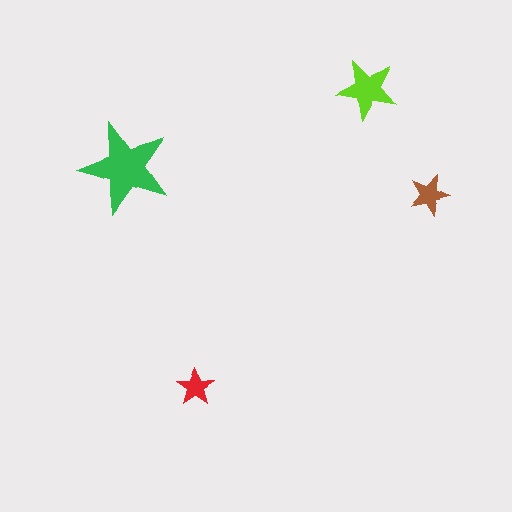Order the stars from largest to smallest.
the green one, the lime one, the brown one, the red one.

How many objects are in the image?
There are 4 objects in the image.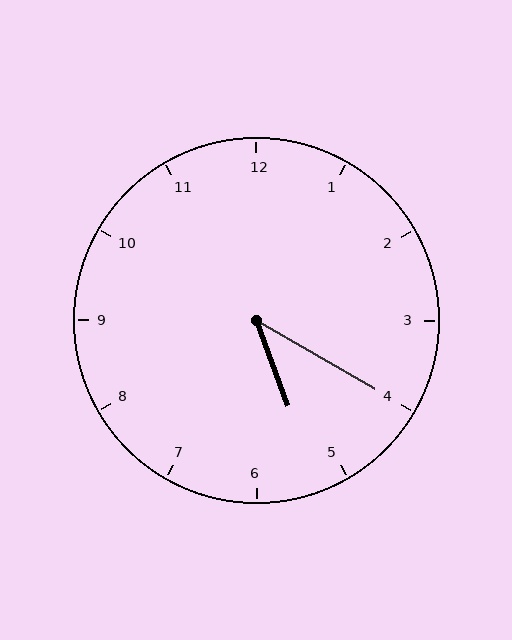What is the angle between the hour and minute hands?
Approximately 40 degrees.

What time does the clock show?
5:20.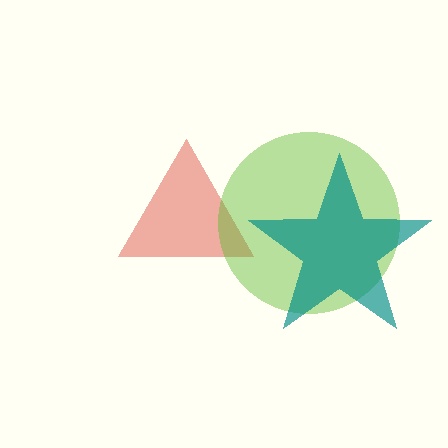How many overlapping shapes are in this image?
There are 3 overlapping shapes in the image.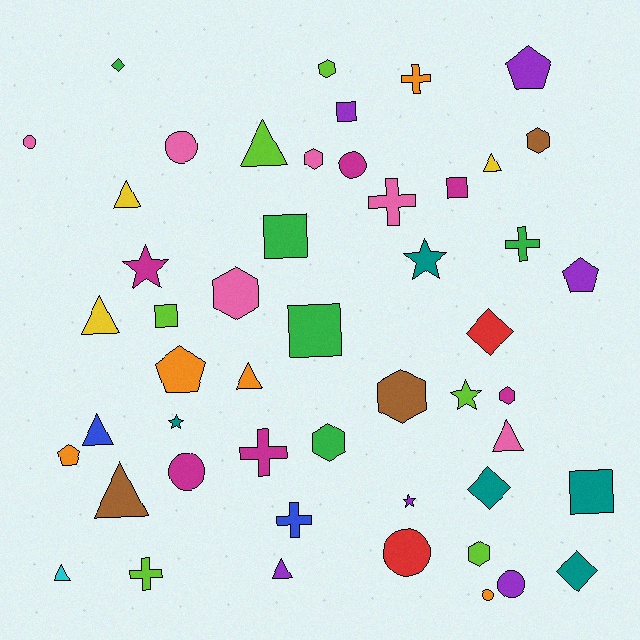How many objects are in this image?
There are 50 objects.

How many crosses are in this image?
There are 6 crosses.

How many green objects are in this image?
There are 5 green objects.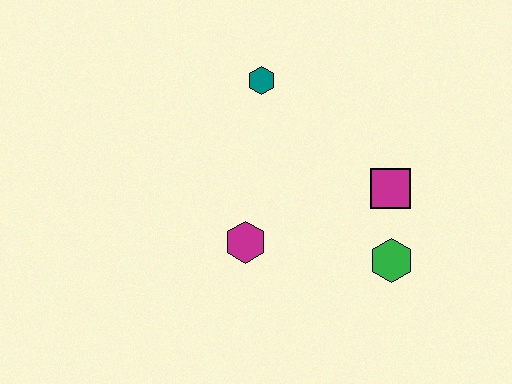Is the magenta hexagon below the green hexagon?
No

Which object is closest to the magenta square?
The green hexagon is closest to the magenta square.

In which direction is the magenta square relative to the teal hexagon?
The magenta square is to the right of the teal hexagon.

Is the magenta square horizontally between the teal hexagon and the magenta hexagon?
No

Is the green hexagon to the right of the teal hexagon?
Yes